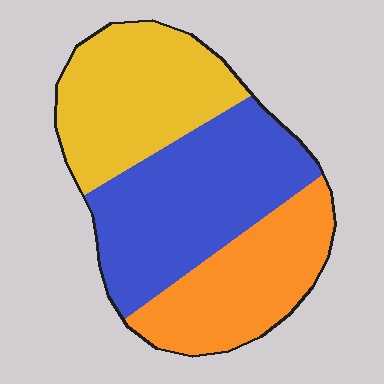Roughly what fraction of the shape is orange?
Orange covers 28% of the shape.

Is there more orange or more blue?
Blue.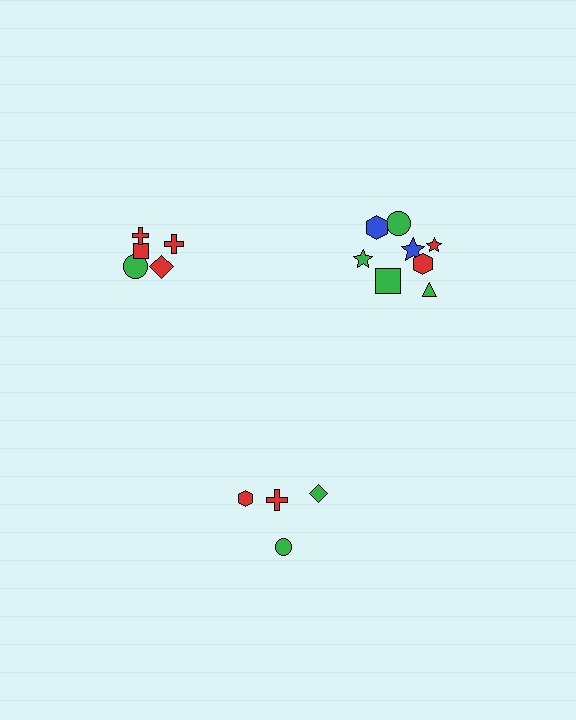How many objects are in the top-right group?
There are 8 objects.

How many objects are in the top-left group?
There are 5 objects.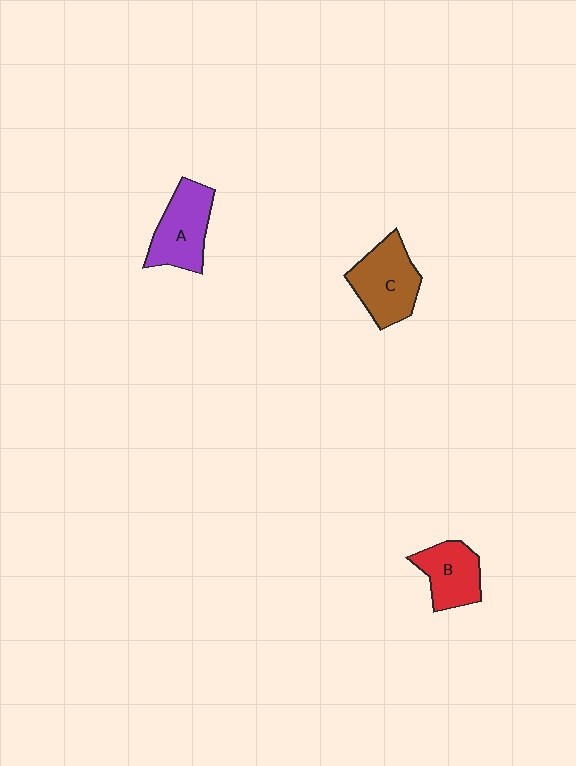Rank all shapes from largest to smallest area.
From largest to smallest: C (brown), A (purple), B (red).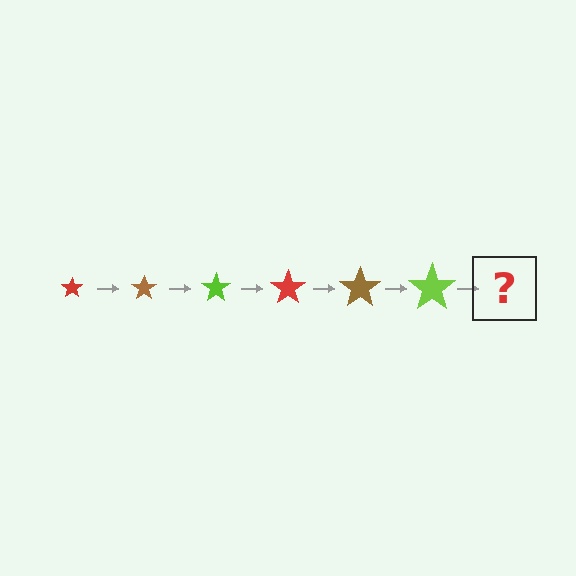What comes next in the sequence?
The next element should be a red star, larger than the previous one.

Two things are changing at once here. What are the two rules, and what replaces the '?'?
The two rules are that the star grows larger each step and the color cycles through red, brown, and lime. The '?' should be a red star, larger than the previous one.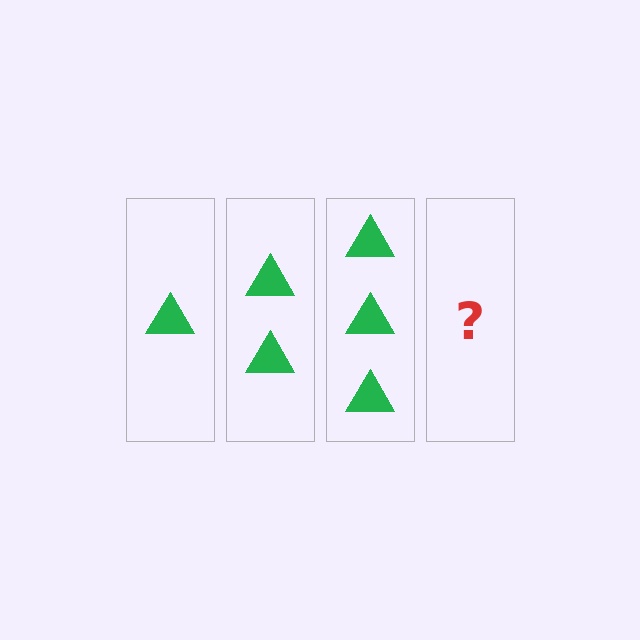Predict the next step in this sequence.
The next step is 4 triangles.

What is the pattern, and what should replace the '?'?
The pattern is that each step adds one more triangle. The '?' should be 4 triangles.